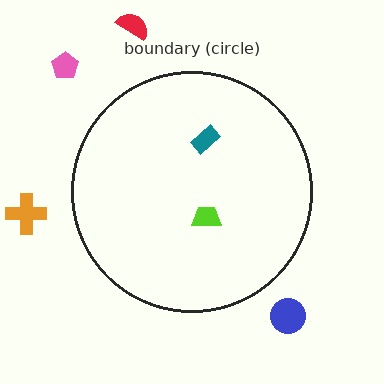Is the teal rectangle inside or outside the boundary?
Inside.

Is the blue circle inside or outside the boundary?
Outside.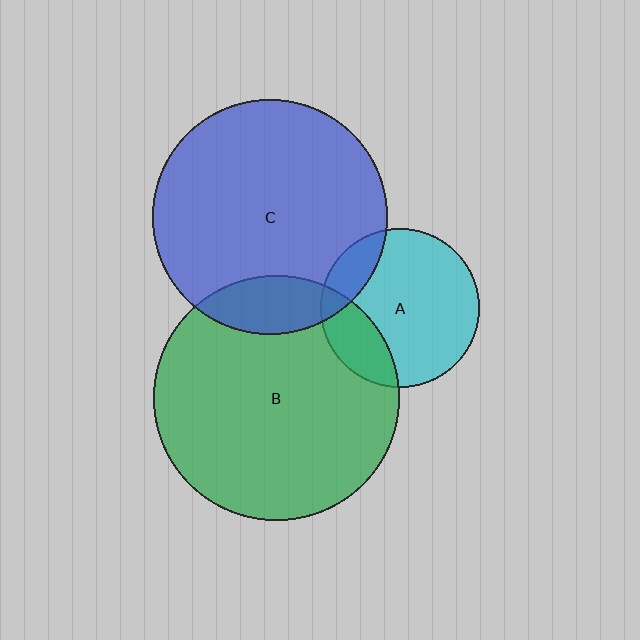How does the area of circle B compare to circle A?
Approximately 2.4 times.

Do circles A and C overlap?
Yes.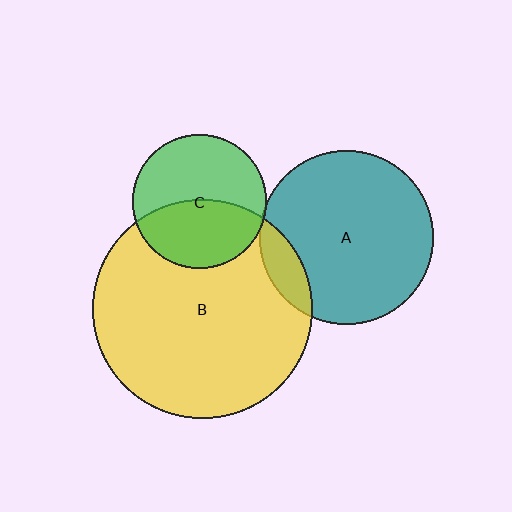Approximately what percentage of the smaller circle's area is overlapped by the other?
Approximately 10%.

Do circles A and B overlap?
Yes.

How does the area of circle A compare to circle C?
Approximately 1.7 times.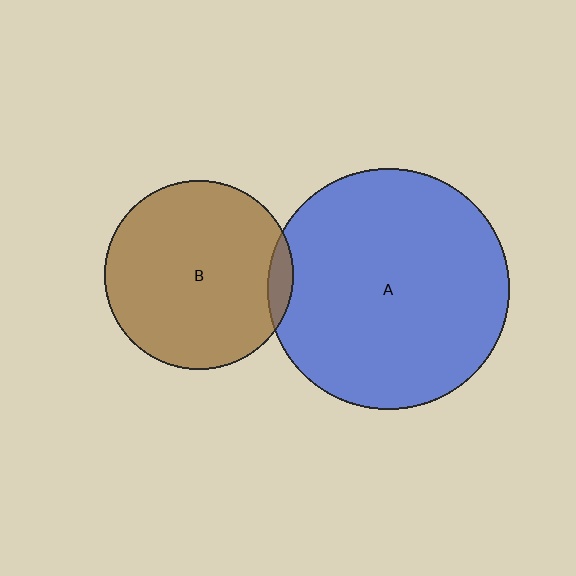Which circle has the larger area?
Circle A (blue).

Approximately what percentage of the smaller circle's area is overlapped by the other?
Approximately 5%.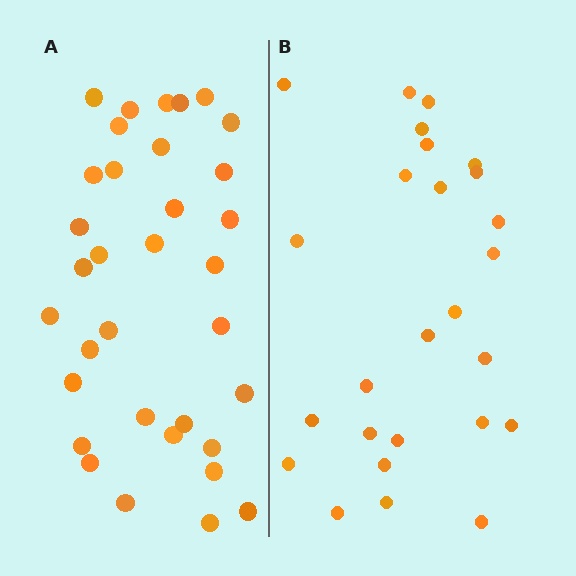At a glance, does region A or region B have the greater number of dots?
Region A (the left region) has more dots.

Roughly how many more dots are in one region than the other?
Region A has roughly 8 or so more dots than region B.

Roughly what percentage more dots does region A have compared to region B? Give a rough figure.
About 30% more.